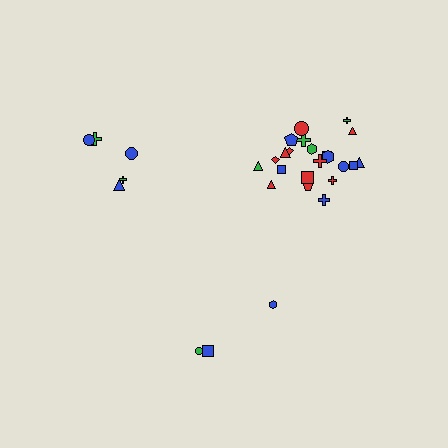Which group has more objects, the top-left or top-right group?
The top-right group.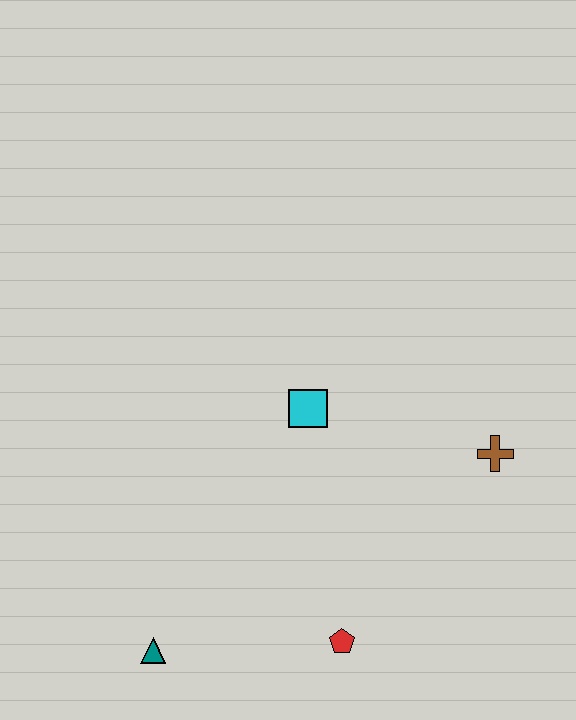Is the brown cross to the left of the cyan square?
No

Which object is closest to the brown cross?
The cyan square is closest to the brown cross.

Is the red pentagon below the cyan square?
Yes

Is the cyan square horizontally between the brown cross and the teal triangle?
Yes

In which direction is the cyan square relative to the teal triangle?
The cyan square is above the teal triangle.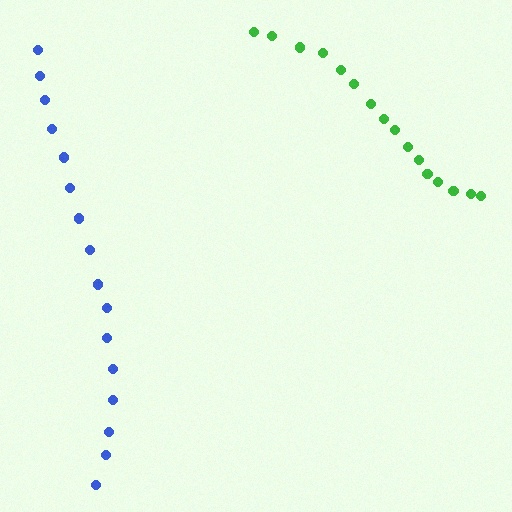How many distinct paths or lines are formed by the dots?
There are 2 distinct paths.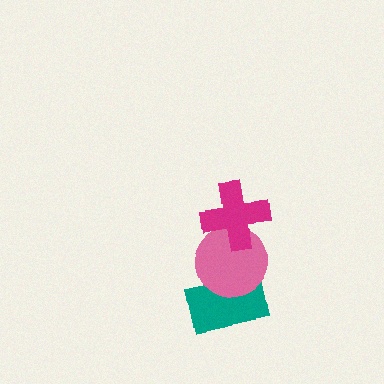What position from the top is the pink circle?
The pink circle is 2nd from the top.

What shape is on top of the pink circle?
The magenta cross is on top of the pink circle.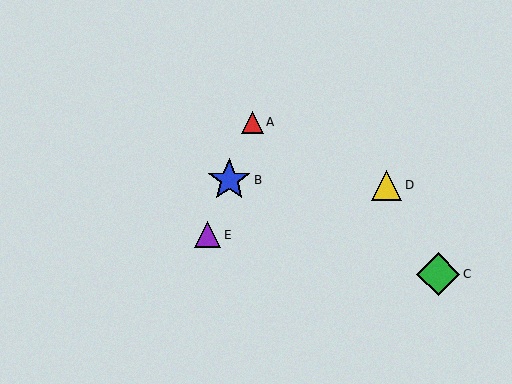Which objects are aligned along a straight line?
Objects A, B, E are aligned along a straight line.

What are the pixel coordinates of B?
Object B is at (229, 180).